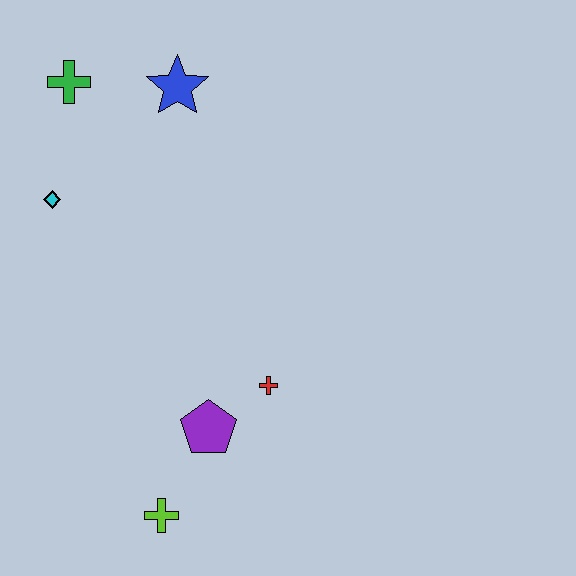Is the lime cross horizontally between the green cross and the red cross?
Yes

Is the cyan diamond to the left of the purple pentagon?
Yes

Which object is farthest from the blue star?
The lime cross is farthest from the blue star.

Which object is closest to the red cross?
The purple pentagon is closest to the red cross.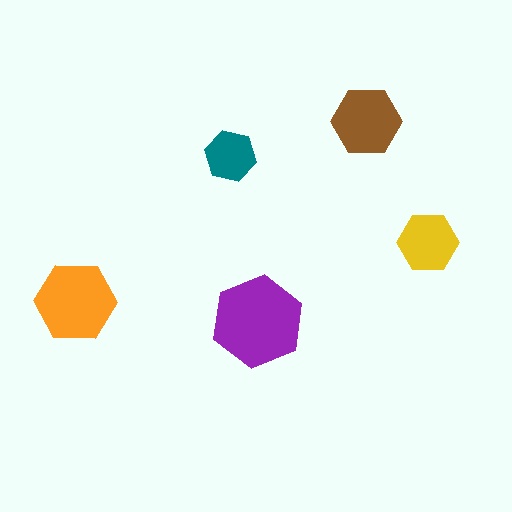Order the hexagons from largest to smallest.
the purple one, the orange one, the brown one, the yellow one, the teal one.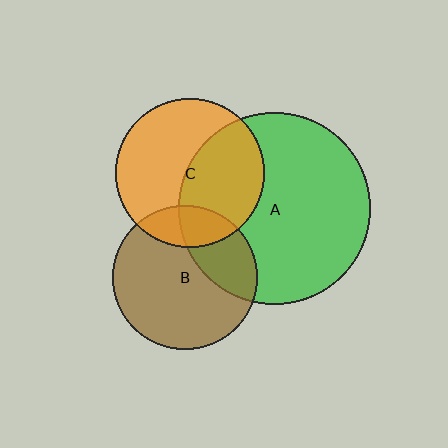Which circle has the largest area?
Circle A (green).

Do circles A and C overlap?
Yes.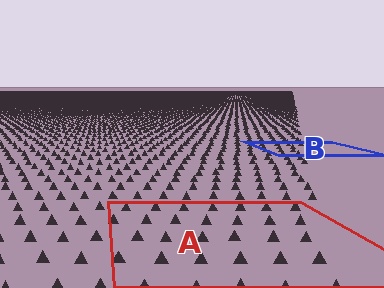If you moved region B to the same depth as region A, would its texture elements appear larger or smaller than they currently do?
They would appear larger. At a closer depth, the same texture elements are projected at a bigger on-screen size.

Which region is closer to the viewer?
Region A is closer. The texture elements there are larger and more spread out.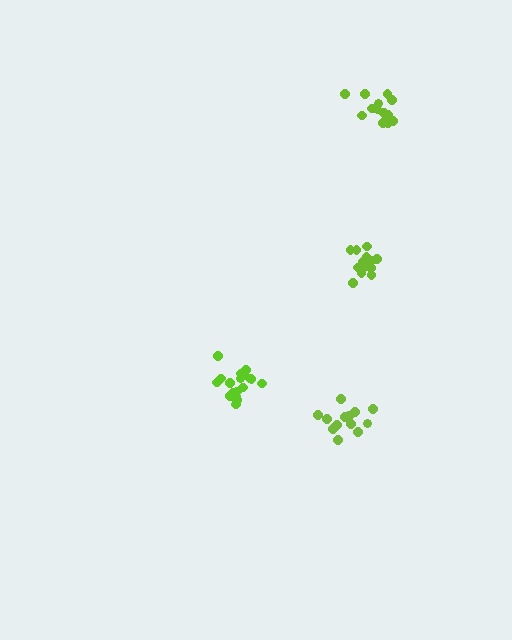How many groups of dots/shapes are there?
There are 4 groups.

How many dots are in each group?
Group 1: 13 dots, Group 2: 15 dots, Group 3: 19 dots, Group 4: 15 dots (62 total).